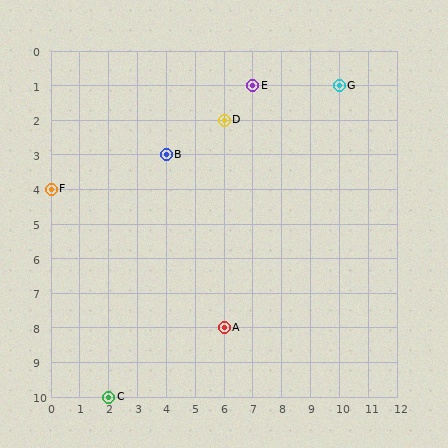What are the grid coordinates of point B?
Point B is at grid coordinates (4, 3).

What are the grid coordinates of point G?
Point G is at grid coordinates (10, 1).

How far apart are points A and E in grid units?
Points A and E are 1 column and 7 rows apart (about 7.1 grid units diagonally).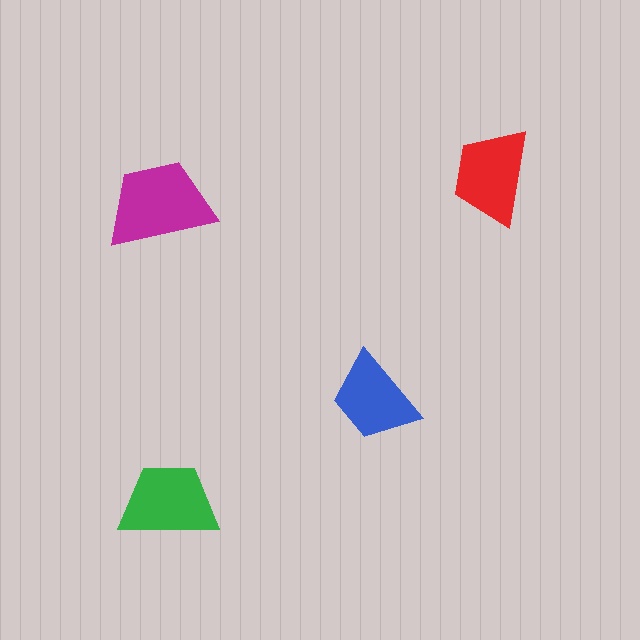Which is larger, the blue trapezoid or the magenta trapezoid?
The magenta one.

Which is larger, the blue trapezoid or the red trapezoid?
The red one.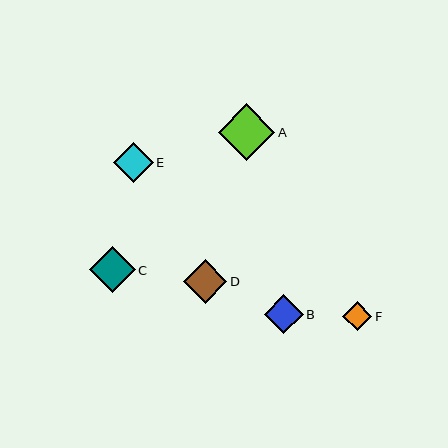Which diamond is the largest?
Diamond A is the largest with a size of approximately 56 pixels.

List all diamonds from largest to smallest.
From largest to smallest: A, C, D, E, B, F.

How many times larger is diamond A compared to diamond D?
Diamond A is approximately 1.3 times the size of diamond D.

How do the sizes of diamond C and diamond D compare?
Diamond C and diamond D are approximately the same size.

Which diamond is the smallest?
Diamond F is the smallest with a size of approximately 30 pixels.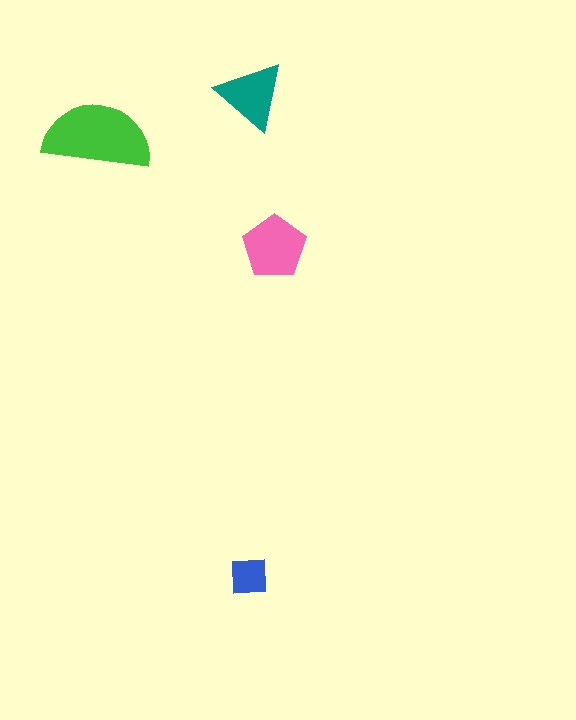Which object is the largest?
The green semicircle.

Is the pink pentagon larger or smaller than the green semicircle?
Smaller.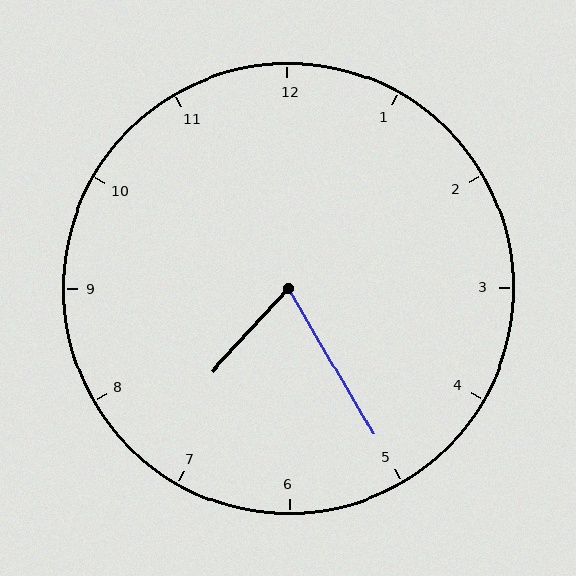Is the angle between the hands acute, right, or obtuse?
It is acute.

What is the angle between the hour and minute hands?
Approximately 72 degrees.